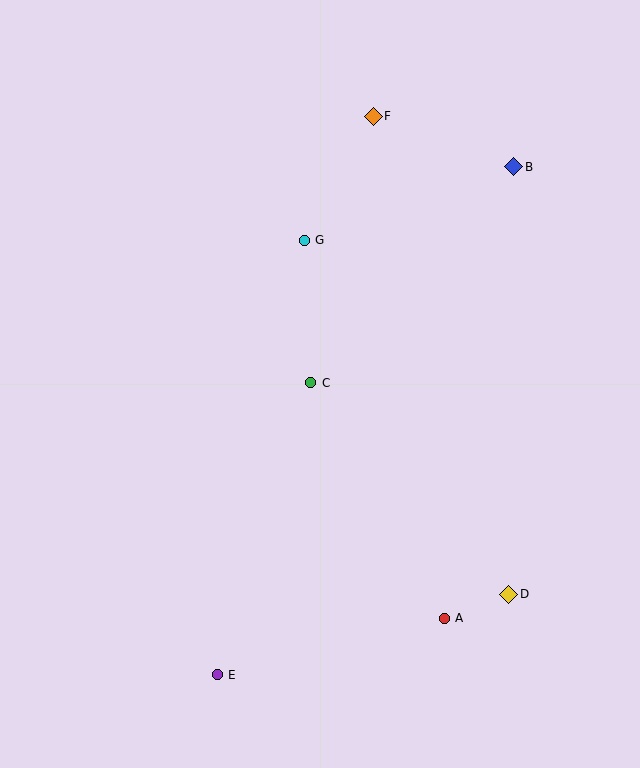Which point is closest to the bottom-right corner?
Point D is closest to the bottom-right corner.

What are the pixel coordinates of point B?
Point B is at (514, 167).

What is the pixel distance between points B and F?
The distance between B and F is 149 pixels.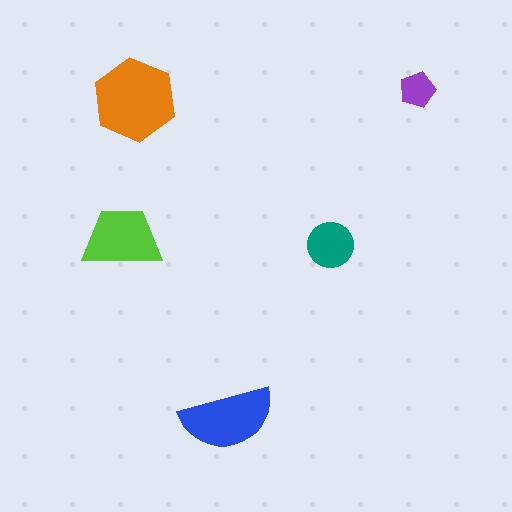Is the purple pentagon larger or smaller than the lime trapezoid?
Smaller.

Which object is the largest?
The orange hexagon.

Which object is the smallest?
The purple pentagon.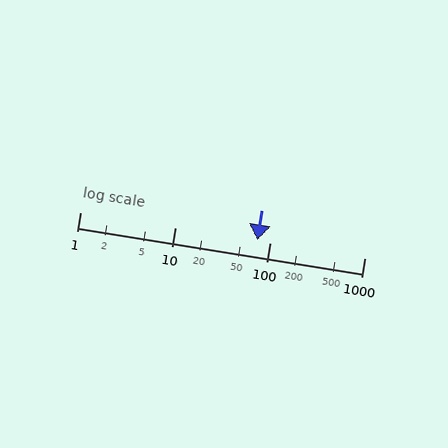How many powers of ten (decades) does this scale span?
The scale spans 3 decades, from 1 to 1000.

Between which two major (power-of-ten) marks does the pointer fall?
The pointer is between 10 and 100.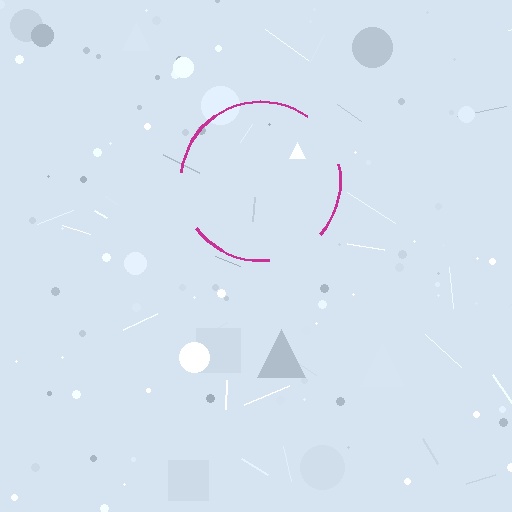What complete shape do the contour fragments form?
The contour fragments form a circle.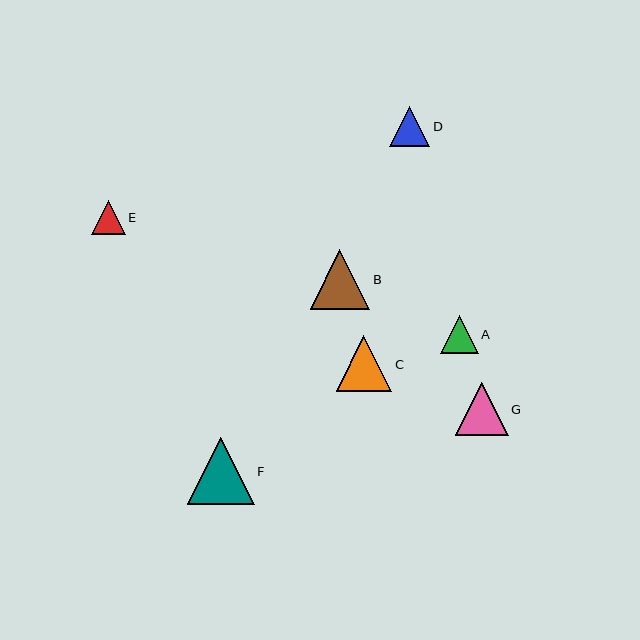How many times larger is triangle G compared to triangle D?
Triangle G is approximately 1.3 times the size of triangle D.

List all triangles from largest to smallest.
From largest to smallest: F, B, C, G, D, A, E.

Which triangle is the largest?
Triangle F is the largest with a size of approximately 66 pixels.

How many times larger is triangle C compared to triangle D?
Triangle C is approximately 1.4 times the size of triangle D.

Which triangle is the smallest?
Triangle E is the smallest with a size of approximately 34 pixels.